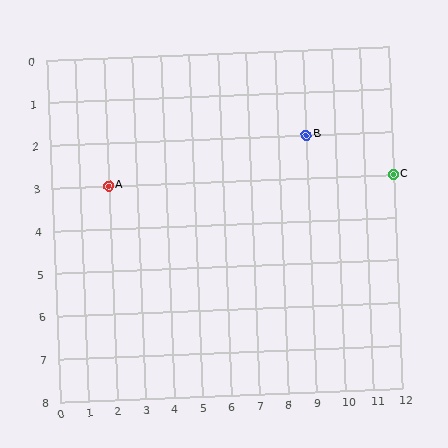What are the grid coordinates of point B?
Point B is at grid coordinates (9, 2).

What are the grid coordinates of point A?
Point A is at grid coordinates (2, 3).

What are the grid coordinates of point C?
Point C is at grid coordinates (12, 3).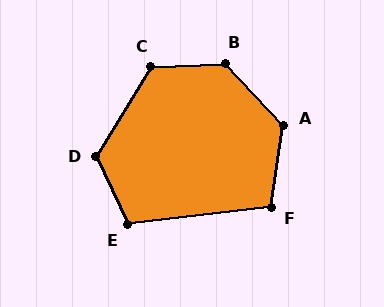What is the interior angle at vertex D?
Approximately 124 degrees (obtuse).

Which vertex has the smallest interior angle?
F, at approximately 105 degrees.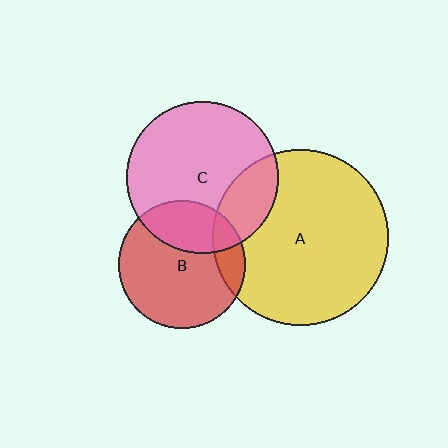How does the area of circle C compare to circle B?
Approximately 1.4 times.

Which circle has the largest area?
Circle A (yellow).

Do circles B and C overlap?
Yes.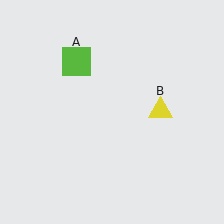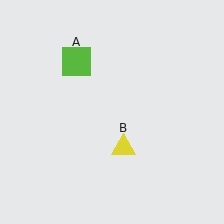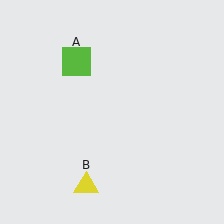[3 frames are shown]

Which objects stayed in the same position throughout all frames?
Lime square (object A) remained stationary.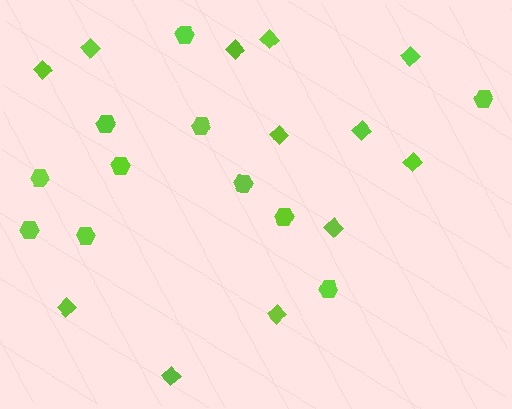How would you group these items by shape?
There are 2 groups: one group of hexagons (11) and one group of diamonds (12).